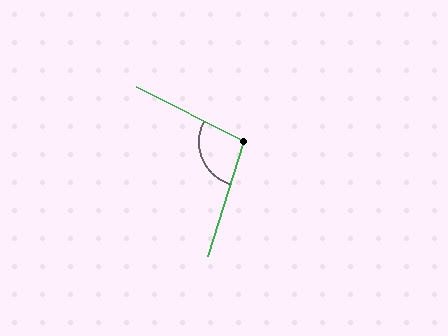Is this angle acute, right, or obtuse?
It is obtuse.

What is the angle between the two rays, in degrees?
Approximately 100 degrees.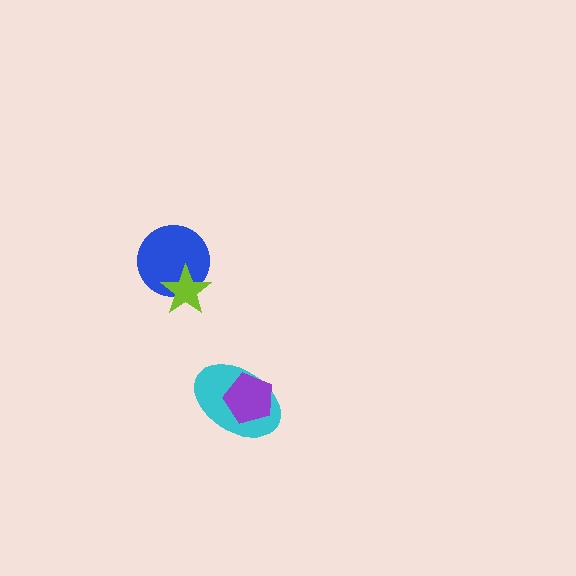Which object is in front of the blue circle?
The lime star is in front of the blue circle.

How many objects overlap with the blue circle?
1 object overlaps with the blue circle.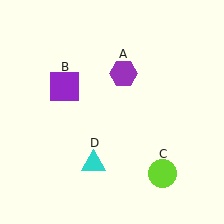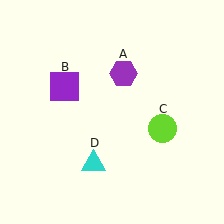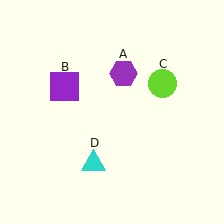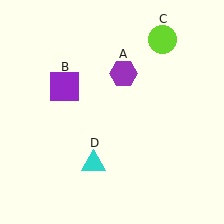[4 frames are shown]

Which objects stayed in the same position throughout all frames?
Purple hexagon (object A) and purple square (object B) and cyan triangle (object D) remained stationary.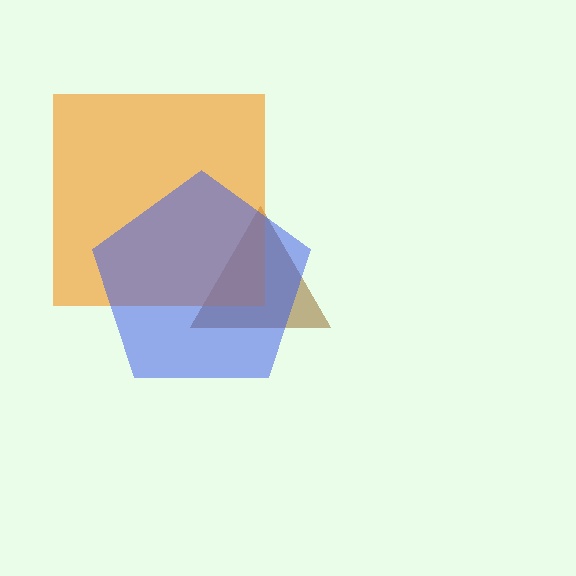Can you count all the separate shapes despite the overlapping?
Yes, there are 3 separate shapes.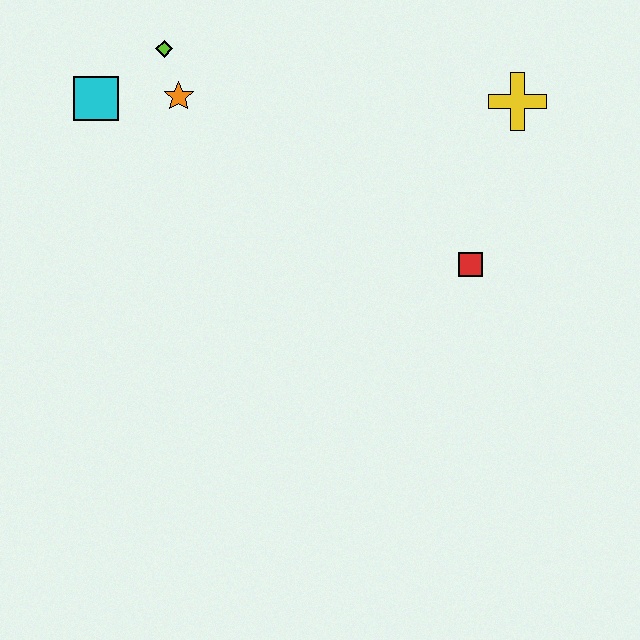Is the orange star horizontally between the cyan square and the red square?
Yes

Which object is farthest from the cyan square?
The yellow cross is farthest from the cyan square.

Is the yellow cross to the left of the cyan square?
No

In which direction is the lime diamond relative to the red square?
The lime diamond is to the left of the red square.